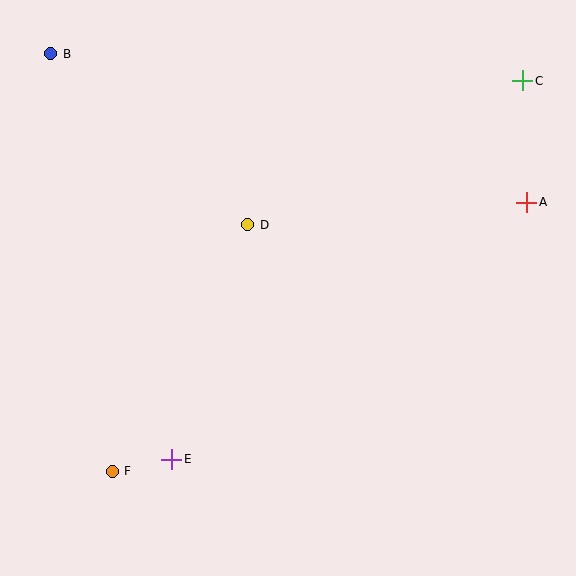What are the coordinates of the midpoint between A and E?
The midpoint between A and E is at (349, 331).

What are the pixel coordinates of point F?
Point F is at (112, 471).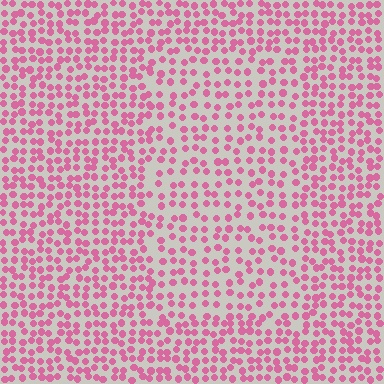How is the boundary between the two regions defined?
The boundary is defined by a change in element density (approximately 1.5x ratio). All elements are the same color, size, and shape.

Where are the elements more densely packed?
The elements are more densely packed outside the rectangle boundary.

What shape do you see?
I see a rectangle.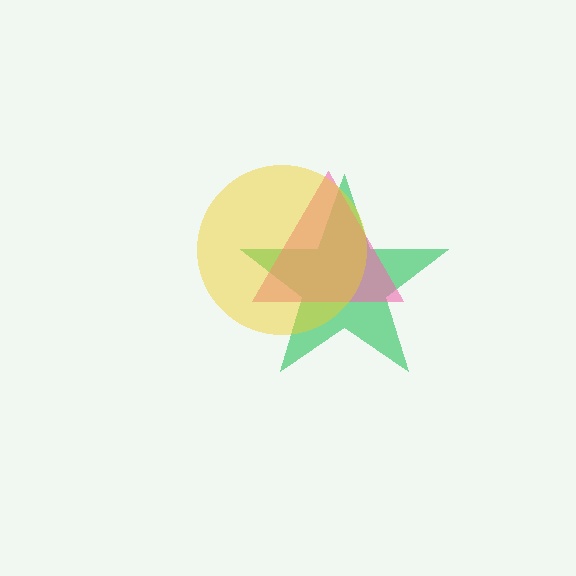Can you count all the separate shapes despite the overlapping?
Yes, there are 3 separate shapes.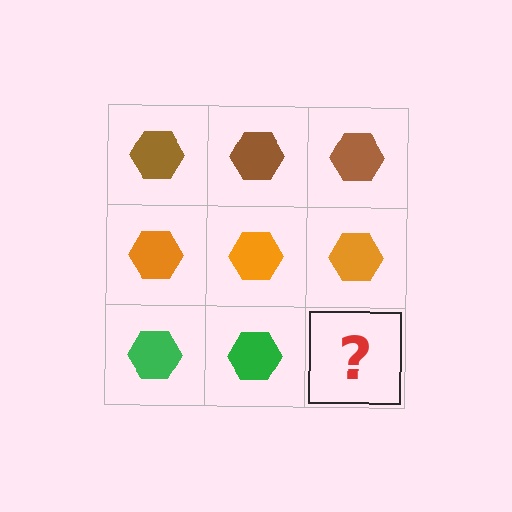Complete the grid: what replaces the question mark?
The question mark should be replaced with a green hexagon.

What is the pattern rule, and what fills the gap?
The rule is that each row has a consistent color. The gap should be filled with a green hexagon.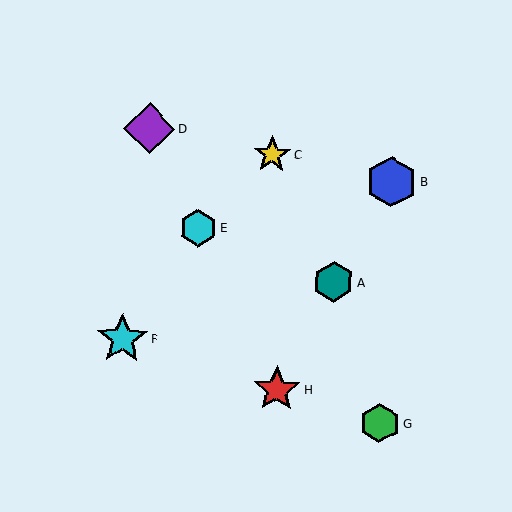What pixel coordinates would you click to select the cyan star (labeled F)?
Click at (122, 339) to select the cyan star F.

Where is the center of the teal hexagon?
The center of the teal hexagon is at (334, 282).